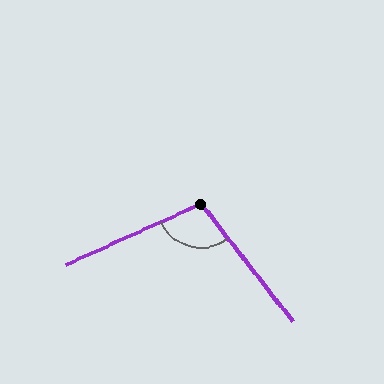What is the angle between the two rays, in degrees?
Approximately 104 degrees.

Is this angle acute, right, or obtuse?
It is obtuse.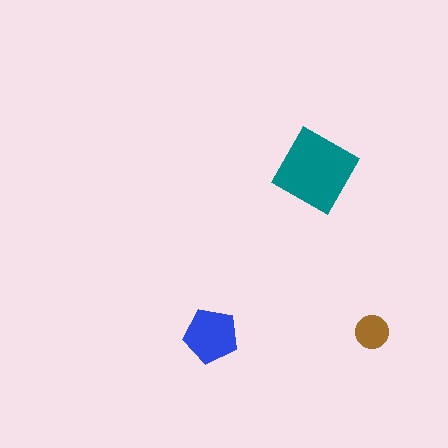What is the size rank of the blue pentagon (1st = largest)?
2nd.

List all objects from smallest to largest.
The brown circle, the blue pentagon, the teal square.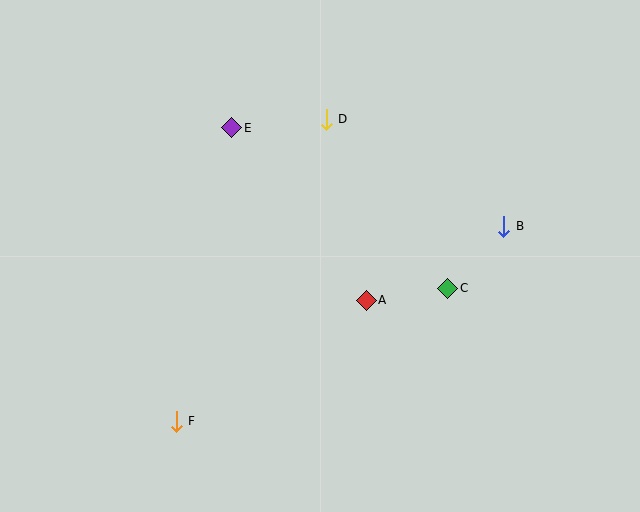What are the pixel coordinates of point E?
Point E is at (232, 128).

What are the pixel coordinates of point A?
Point A is at (366, 300).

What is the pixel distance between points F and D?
The distance between F and D is 337 pixels.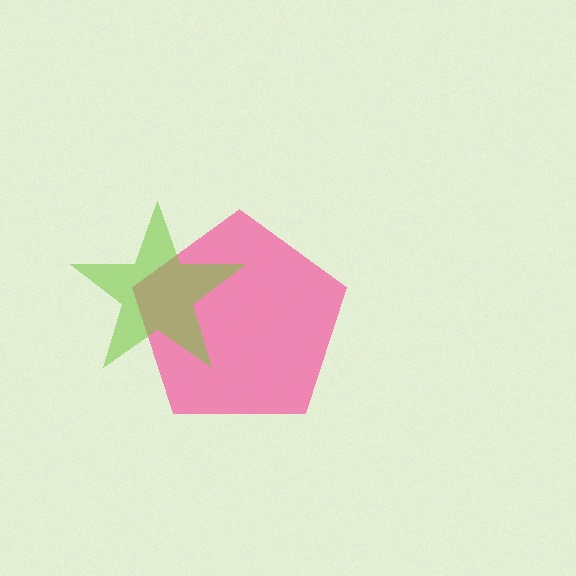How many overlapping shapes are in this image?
There are 2 overlapping shapes in the image.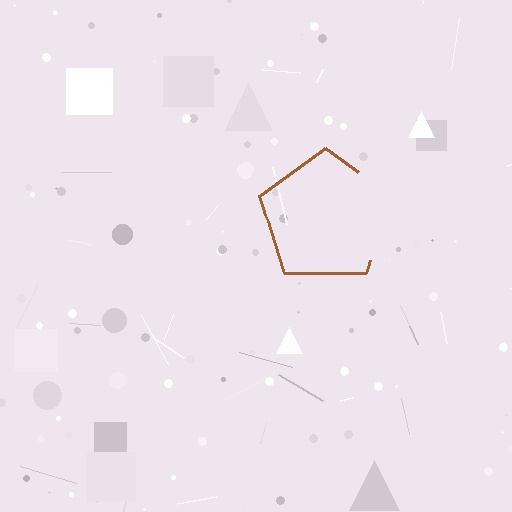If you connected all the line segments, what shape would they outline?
They would outline a pentagon.